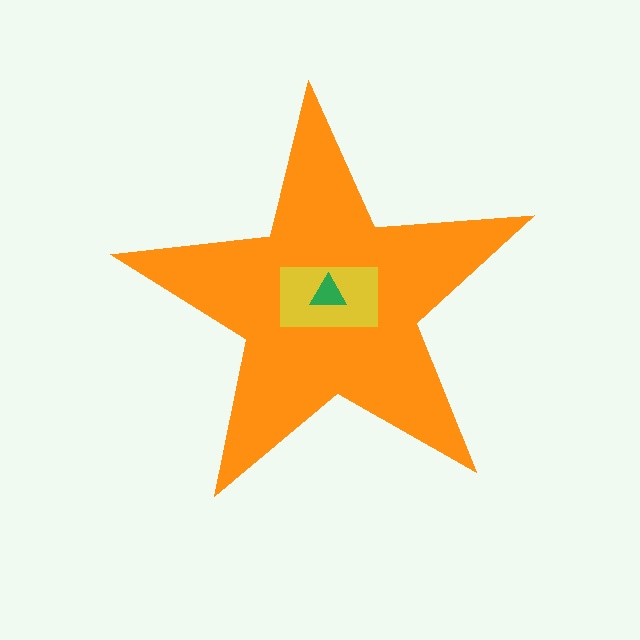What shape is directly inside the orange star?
The yellow rectangle.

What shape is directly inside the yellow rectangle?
The green triangle.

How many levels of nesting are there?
3.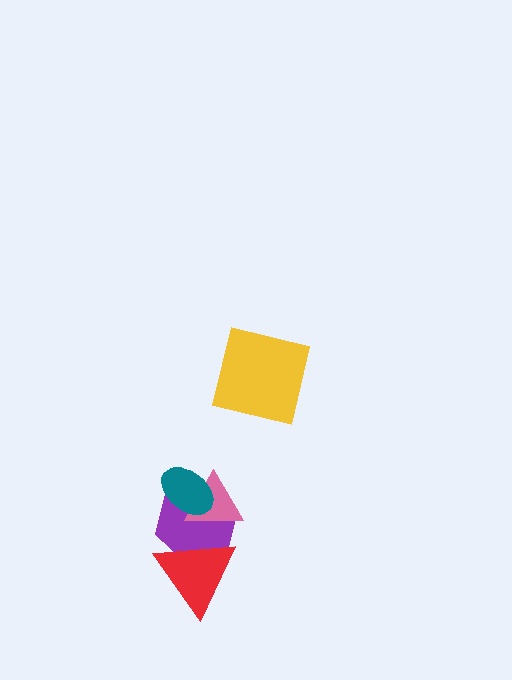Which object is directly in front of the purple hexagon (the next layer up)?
The pink triangle is directly in front of the purple hexagon.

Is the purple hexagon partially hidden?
Yes, it is partially covered by another shape.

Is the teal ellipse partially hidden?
No, no other shape covers it.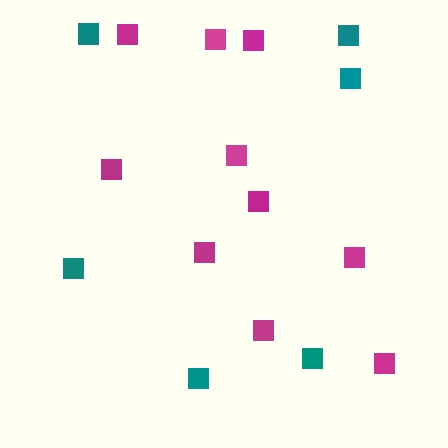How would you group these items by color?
There are 2 groups: one group of teal squares (6) and one group of magenta squares (10).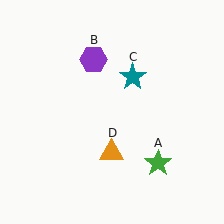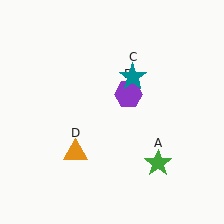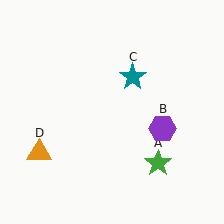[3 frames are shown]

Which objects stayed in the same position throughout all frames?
Green star (object A) and teal star (object C) remained stationary.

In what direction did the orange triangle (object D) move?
The orange triangle (object D) moved left.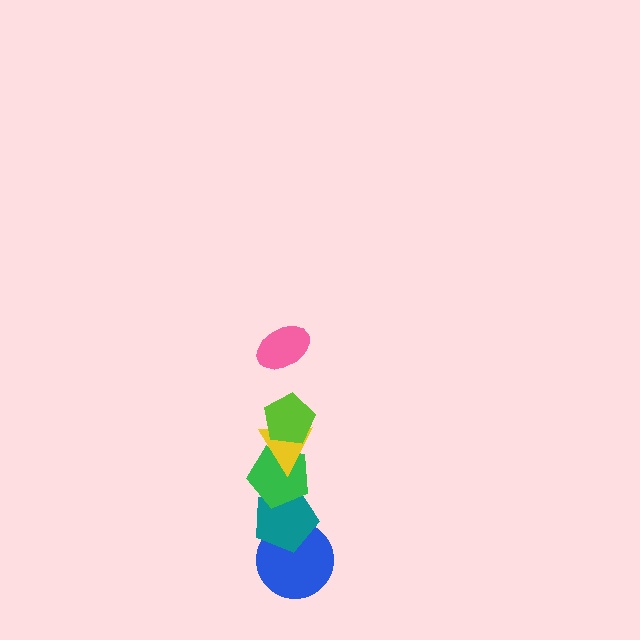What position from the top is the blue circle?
The blue circle is 6th from the top.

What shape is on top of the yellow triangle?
The lime pentagon is on top of the yellow triangle.